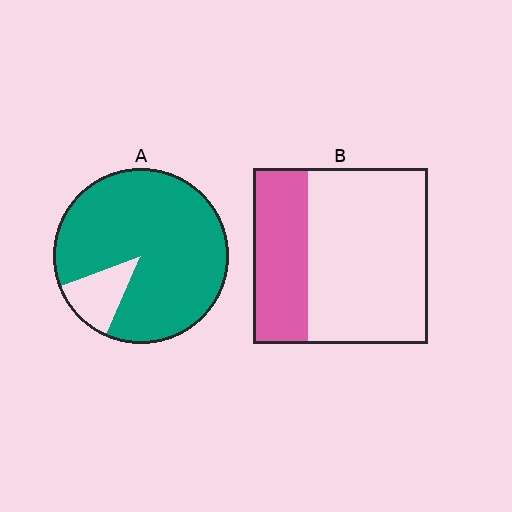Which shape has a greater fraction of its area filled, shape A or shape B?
Shape A.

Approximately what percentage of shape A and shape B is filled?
A is approximately 90% and B is approximately 30%.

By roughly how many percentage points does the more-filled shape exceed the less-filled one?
By roughly 55 percentage points (A over B).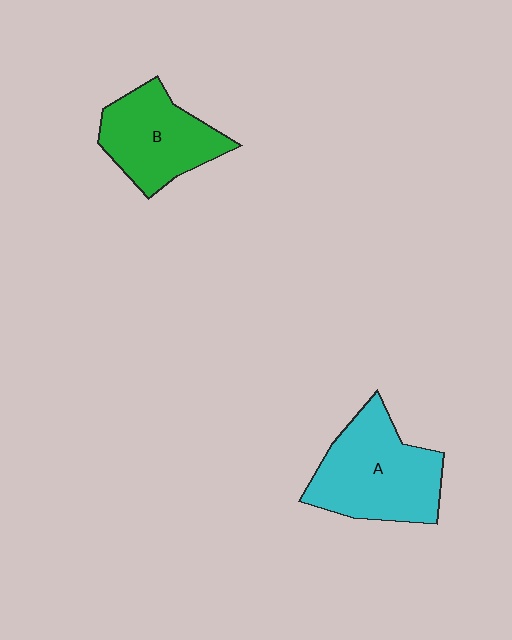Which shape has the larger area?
Shape A (cyan).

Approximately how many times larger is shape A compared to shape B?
Approximately 1.3 times.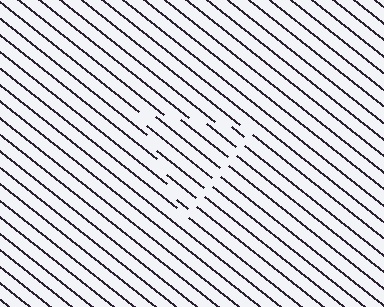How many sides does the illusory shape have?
3 sides — the line-ends trace a triangle.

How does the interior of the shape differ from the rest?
The interior of the shape contains the same grating, shifted by half a period — the contour is defined by the phase discontinuity where line-ends from the inner and outer gratings abut.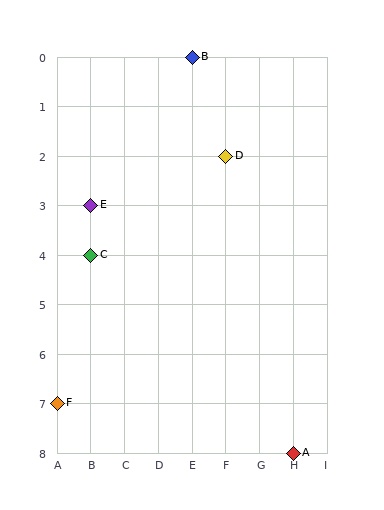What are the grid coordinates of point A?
Point A is at grid coordinates (H, 8).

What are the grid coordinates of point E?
Point E is at grid coordinates (B, 3).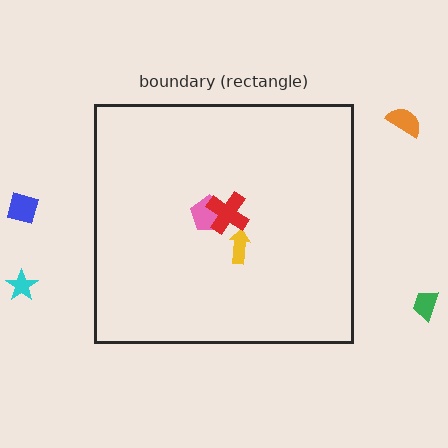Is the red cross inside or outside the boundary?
Inside.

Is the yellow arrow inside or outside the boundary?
Inside.